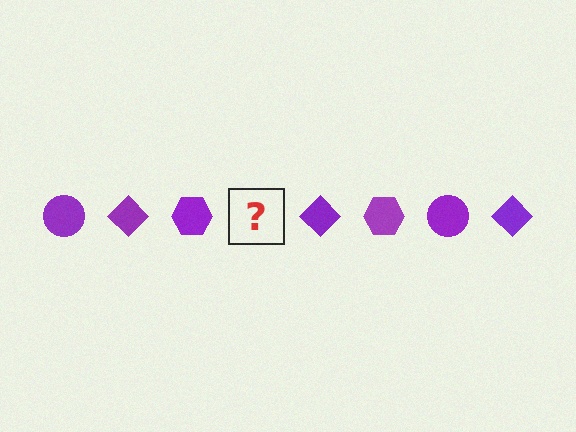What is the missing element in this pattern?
The missing element is a purple circle.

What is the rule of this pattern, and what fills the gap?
The rule is that the pattern cycles through circle, diamond, hexagon shapes in purple. The gap should be filled with a purple circle.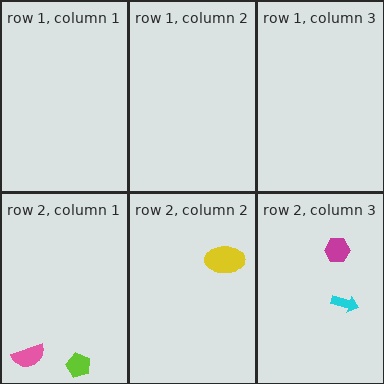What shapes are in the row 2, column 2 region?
The yellow ellipse.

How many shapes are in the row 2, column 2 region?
1.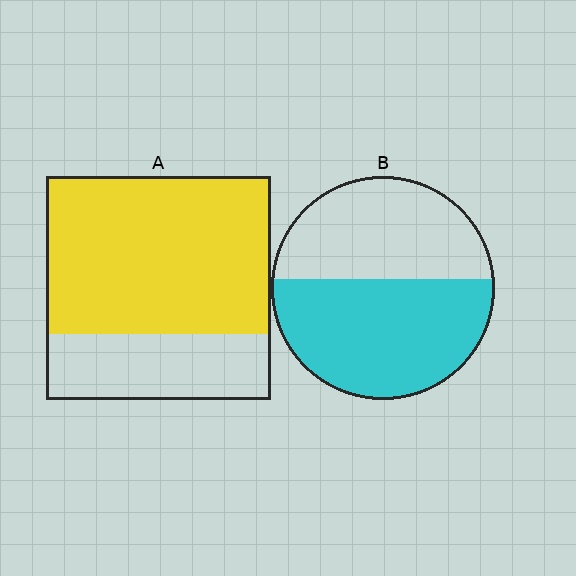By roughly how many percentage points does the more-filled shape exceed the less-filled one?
By roughly 15 percentage points (A over B).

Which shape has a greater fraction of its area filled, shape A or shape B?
Shape A.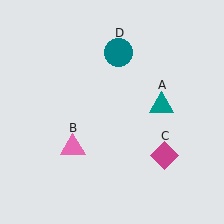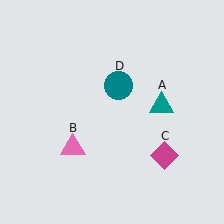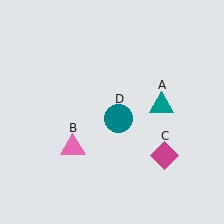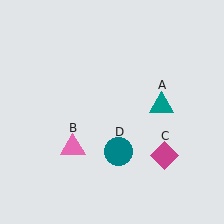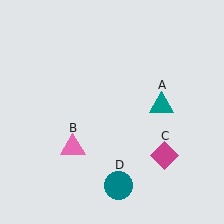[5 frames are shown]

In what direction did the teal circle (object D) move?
The teal circle (object D) moved down.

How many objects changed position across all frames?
1 object changed position: teal circle (object D).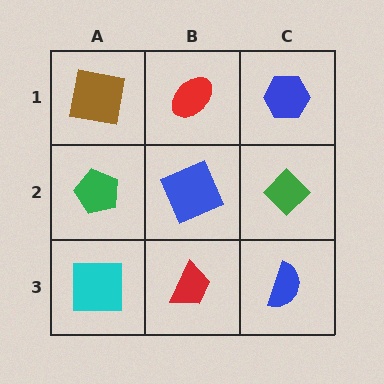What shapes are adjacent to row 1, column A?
A green pentagon (row 2, column A), a red ellipse (row 1, column B).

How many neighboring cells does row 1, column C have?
2.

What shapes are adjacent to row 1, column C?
A green diamond (row 2, column C), a red ellipse (row 1, column B).